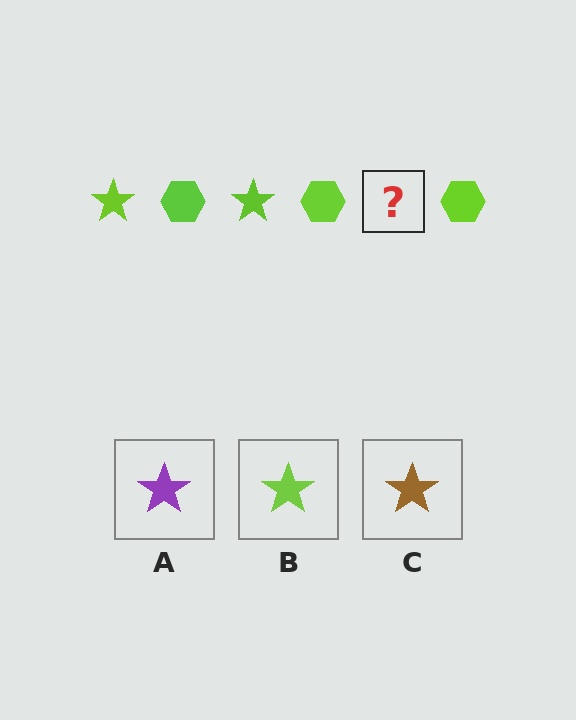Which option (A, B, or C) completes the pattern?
B.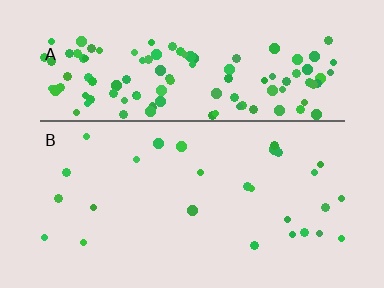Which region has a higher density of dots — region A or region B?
A (the top).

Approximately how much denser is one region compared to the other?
Approximately 4.8× — region A over region B.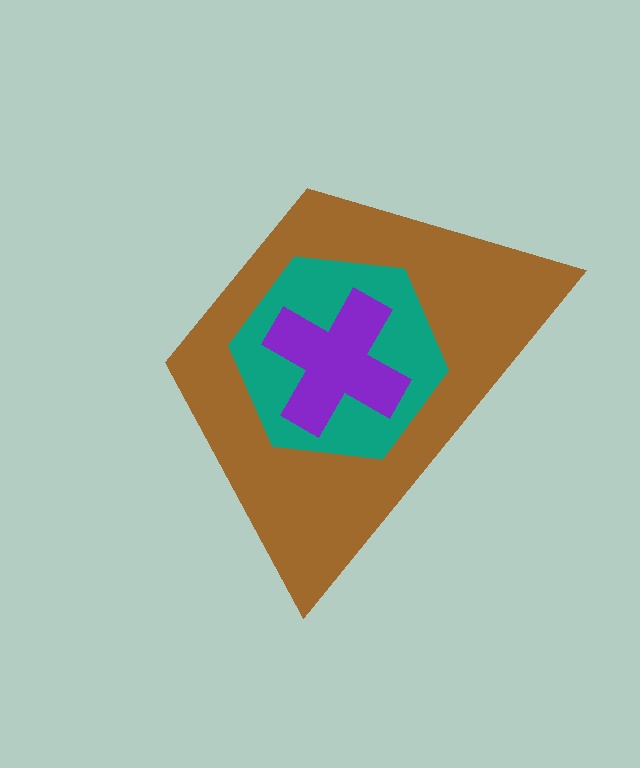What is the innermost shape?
The purple cross.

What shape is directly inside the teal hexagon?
The purple cross.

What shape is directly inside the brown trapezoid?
The teal hexagon.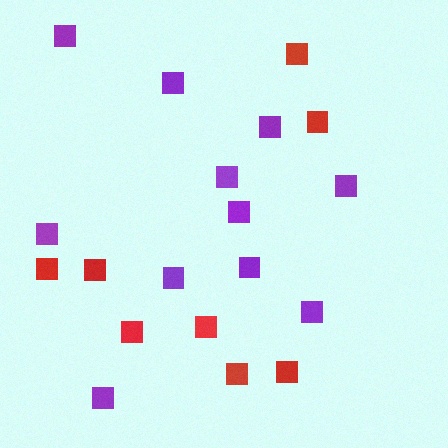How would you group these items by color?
There are 2 groups: one group of purple squares (11) and one group of red squares (8).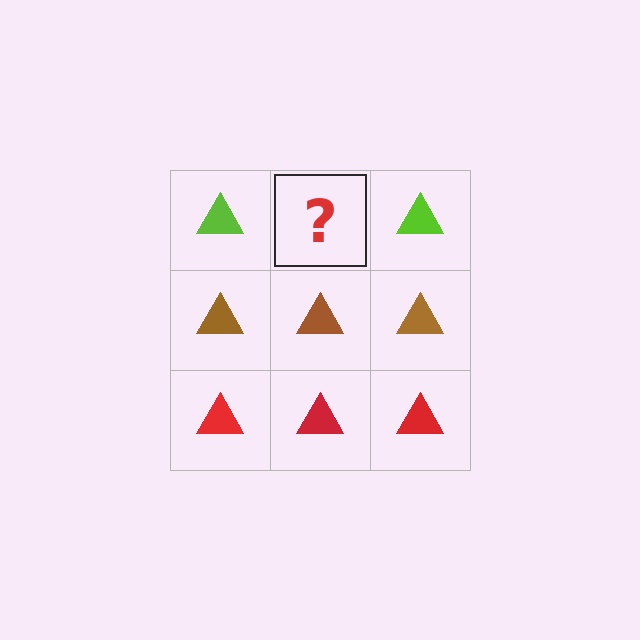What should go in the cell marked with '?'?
The missing cell should contain a lime triangle.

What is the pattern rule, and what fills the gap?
The rule is that each row has a consistent color. The gap should be filled with a lime triangle.